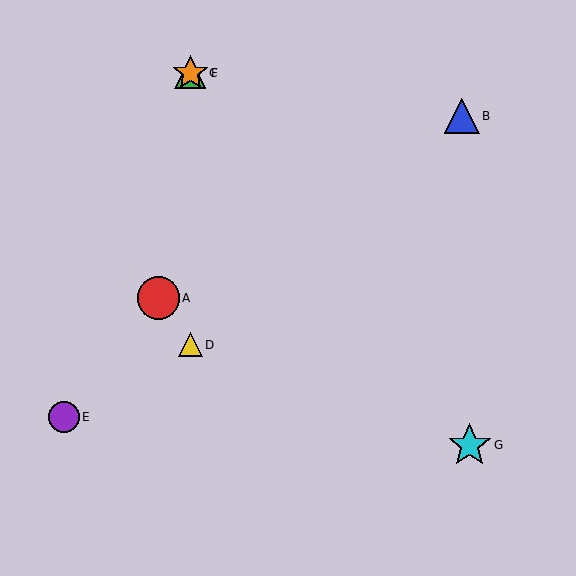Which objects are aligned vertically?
Objects C, D, F are aligned vertically.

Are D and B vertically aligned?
No, D is at x≈190 and B is at x≈462.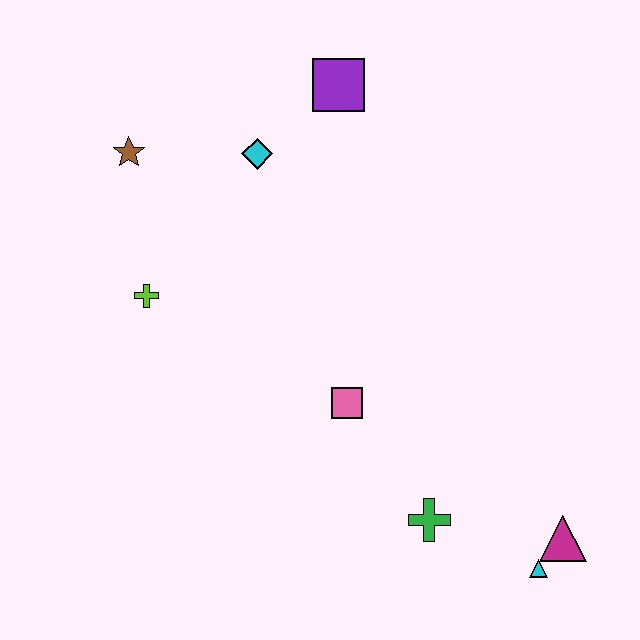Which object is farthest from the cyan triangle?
The brown star is farthest from the cyan triangle.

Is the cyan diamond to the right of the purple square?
No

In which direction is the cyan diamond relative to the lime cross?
The cyan diamond is above the lime cross.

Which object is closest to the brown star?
The cyan diamond is closest to the brown star.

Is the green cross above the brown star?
No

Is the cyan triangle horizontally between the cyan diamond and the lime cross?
No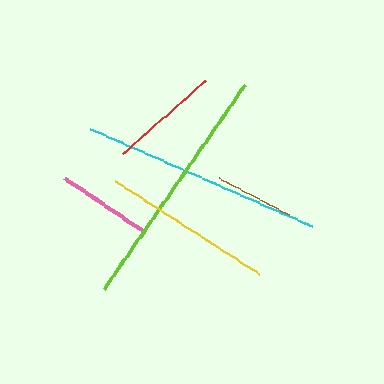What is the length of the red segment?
The red segment is approximately 110 pixels long.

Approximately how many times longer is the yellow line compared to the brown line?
The yellow line is approximately 2.1 times the length of the brown line.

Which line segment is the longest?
The lime line is the longest at approximately 247 pixels.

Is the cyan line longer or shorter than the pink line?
The cyan line is longer than the pink line.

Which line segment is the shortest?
The brown line is the shortest at approximately 80 pixels.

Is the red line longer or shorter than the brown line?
The red line is longer than the brown line.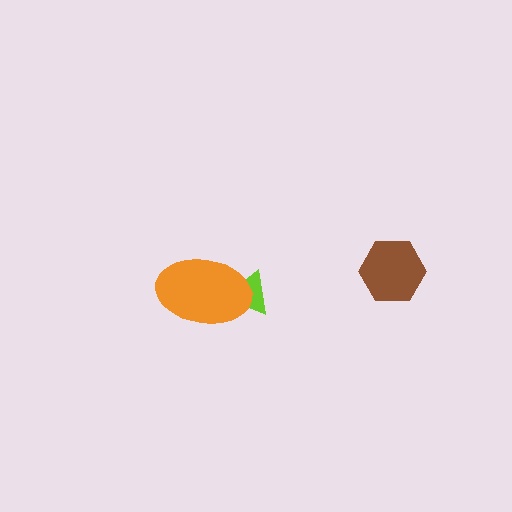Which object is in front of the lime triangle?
The orange ellipse is in front of the lime triangle.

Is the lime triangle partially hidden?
Yes, it is partially covered by another shape.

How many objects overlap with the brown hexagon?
0 objects overlap with the brown hexagon.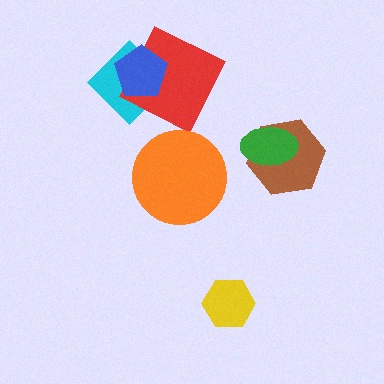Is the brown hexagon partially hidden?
Yes, it is partially covered by another shape.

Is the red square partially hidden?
Yes, it is partially covered by another shape.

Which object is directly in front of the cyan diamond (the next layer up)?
The red square is directly in front of the cyan diamond.